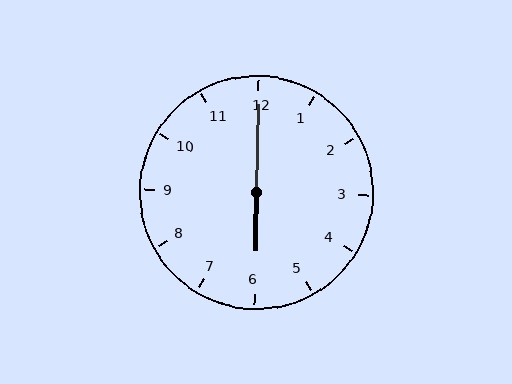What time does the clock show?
6:00.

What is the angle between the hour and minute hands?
Approximately 180 degrees.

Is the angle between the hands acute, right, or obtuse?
It is obtuse.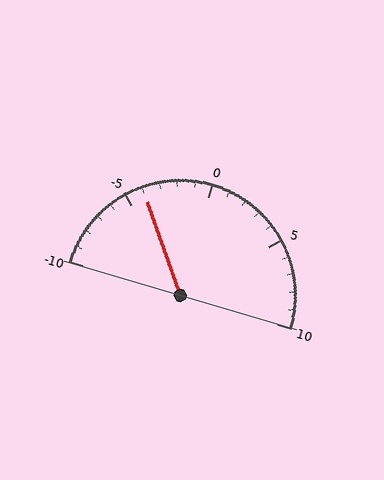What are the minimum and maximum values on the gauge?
The gauge ranges from -10 to 10.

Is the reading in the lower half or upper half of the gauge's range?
The reading is in the lower half of the range (-10 to 10).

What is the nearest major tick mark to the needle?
The nearest major tick mark is -5.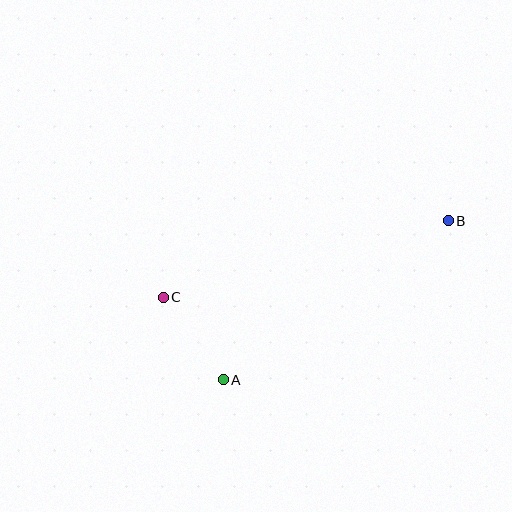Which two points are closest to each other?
Points A and C are closest to each other.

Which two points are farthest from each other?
Points B and C are farthest from each other.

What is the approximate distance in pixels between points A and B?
The distance between A and B is approximately 275 pixels.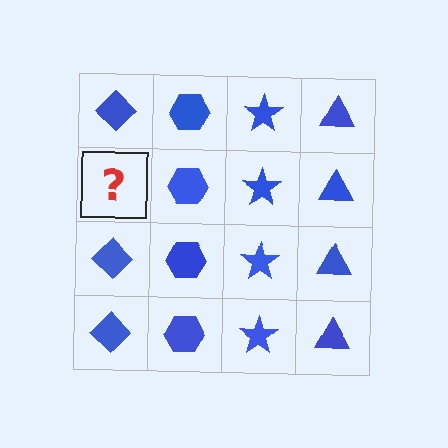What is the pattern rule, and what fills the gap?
The rule is that each column has a consistent shape. The gap should be filled with a blue diamond.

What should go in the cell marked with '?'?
The missing cell should contain a blue diamond.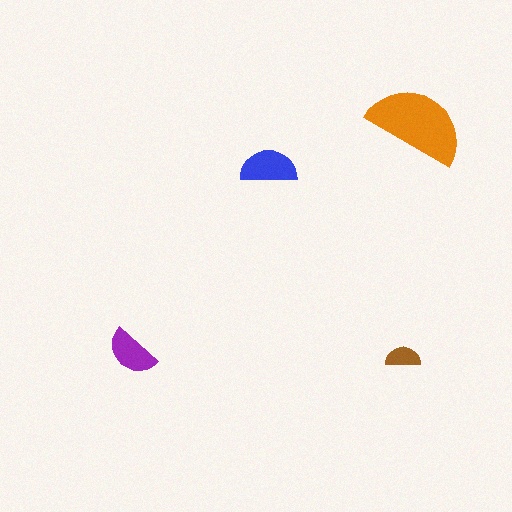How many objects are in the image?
There are 4 objects in the image.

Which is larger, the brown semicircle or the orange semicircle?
The orange one.